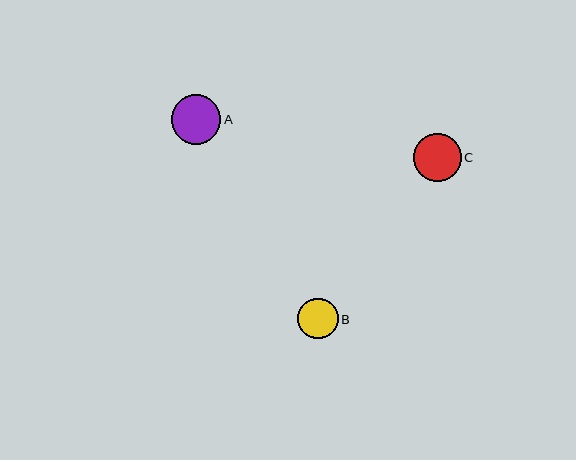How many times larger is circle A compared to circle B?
Circle A is approximately 1.2 times the size of circle B.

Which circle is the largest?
Circle A is the largest with a size of approximately 50 pixels.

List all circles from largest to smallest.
From largest to smallest: A, C, B.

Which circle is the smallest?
Circle B is the smallest with a size of approximately 41 pixels.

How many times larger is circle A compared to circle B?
Circle A is approximately 1.2 times the size of circle B.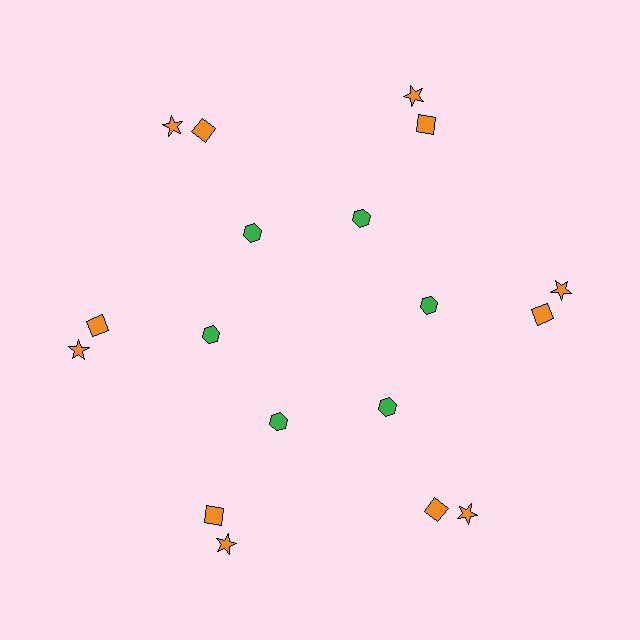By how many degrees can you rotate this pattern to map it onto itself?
The pattern maps onto itself every 60 degrees of rotation.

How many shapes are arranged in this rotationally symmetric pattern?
There are 18 shapes, arranged in 6 groups of 3.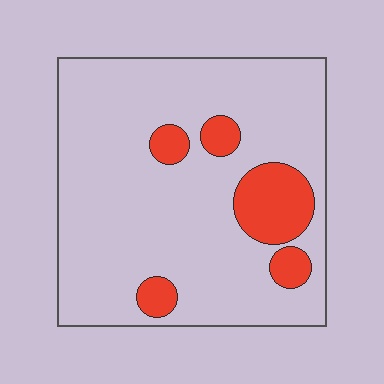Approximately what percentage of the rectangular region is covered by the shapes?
Approximately 15%.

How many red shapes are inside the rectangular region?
5.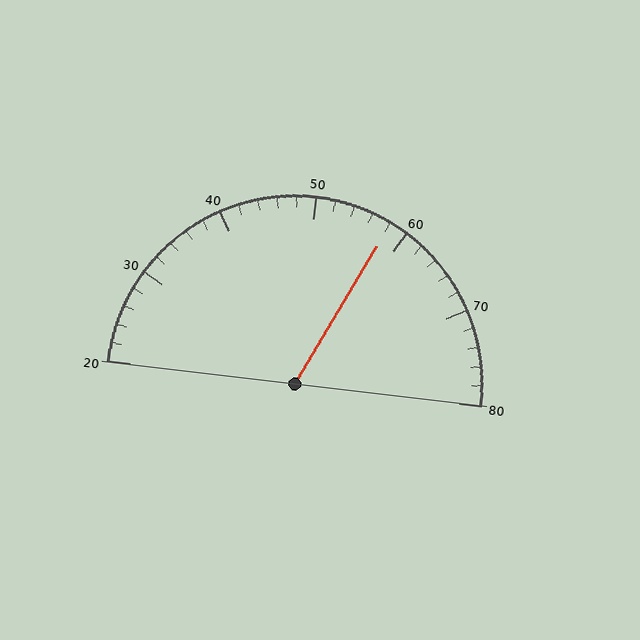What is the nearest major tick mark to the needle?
The nearest major tick mark is 60.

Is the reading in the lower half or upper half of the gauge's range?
The reading is in the upper half of the range (20 to 80).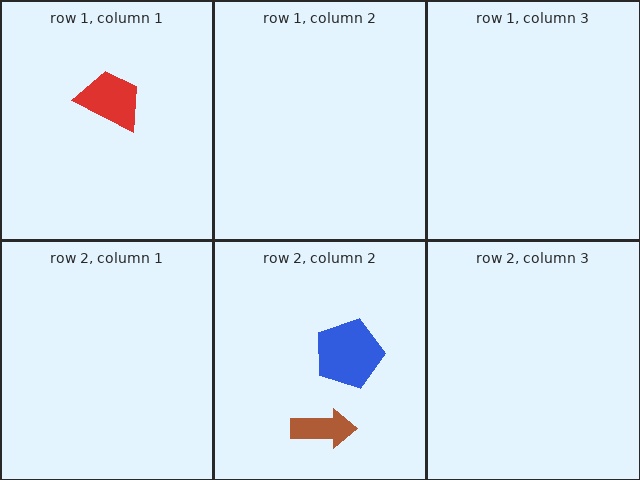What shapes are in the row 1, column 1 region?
The red trapezoid.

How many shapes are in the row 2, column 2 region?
2.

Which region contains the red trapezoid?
The row 1, column 1 region.